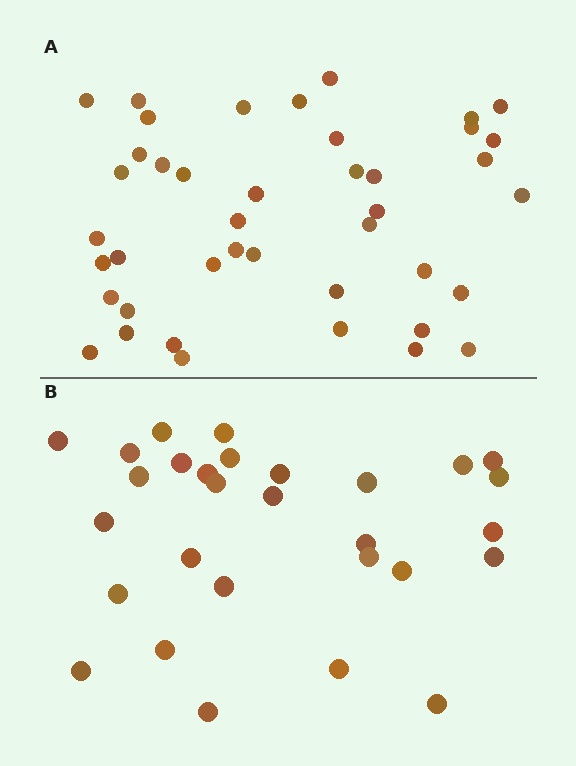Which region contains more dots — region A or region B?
Region A (the top region) has more dots.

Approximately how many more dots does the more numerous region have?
Region A has approximately 15 more dots than region B.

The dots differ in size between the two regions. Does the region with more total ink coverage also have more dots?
No. Region B has more total ink coverage because its dots are larger, but region A actually contains more individual dots. Total area can be misleading — the number of items is what matters here.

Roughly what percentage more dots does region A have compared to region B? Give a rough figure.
About 45% more.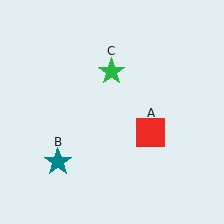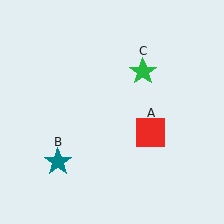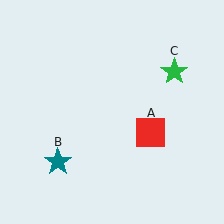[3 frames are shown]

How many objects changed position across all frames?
1 object changed position: green star (object C).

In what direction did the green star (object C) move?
The green star (object C) moved right.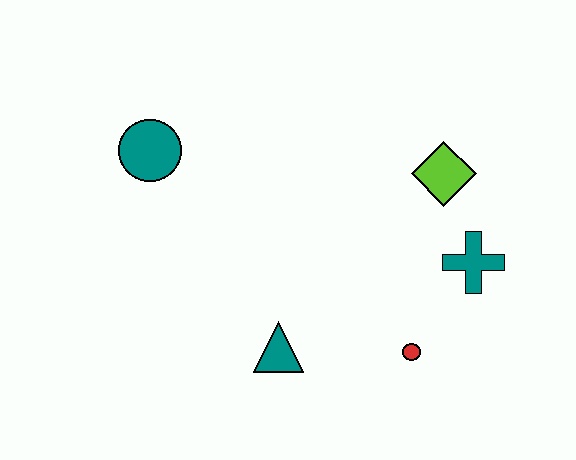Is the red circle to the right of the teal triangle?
Yes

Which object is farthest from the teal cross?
The teal circle is farthest from the teal cross.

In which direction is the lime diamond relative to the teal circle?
The lime diamond is to the right of the teal circle.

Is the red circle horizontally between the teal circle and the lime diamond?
Yes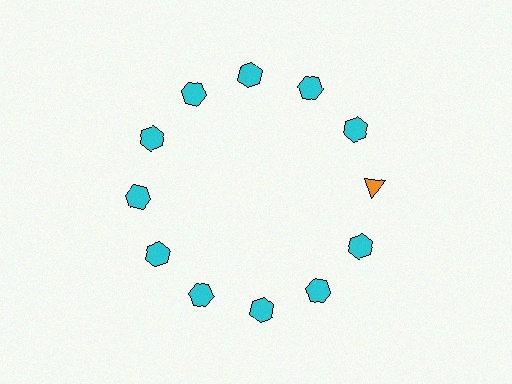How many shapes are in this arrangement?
There are 12 shapes arranged in a ring pattern.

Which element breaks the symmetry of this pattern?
The orange triangle at roughly the 3 o'clock position breaks the symmetry. All other shapes are cyan hexagons.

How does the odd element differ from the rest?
It differs in both color (orange instead of cyan) and shape (triangle instead of hexagon).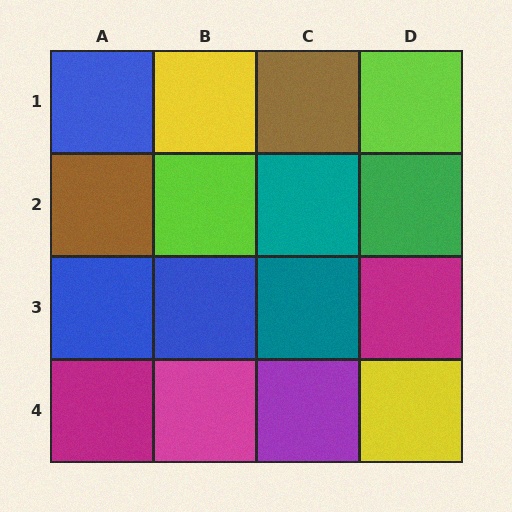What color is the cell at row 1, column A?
Blue.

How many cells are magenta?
3 cells are magenta.